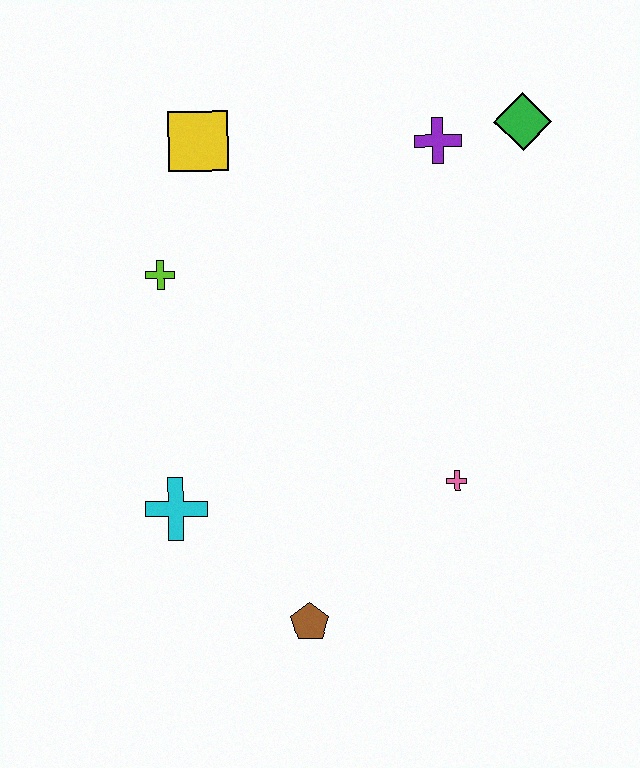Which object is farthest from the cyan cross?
The green diamond is farthest from the cyan cross.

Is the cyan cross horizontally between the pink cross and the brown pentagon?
No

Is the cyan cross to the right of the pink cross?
No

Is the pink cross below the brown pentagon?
No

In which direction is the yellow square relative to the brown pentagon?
The yellow square is above the brown pentagon.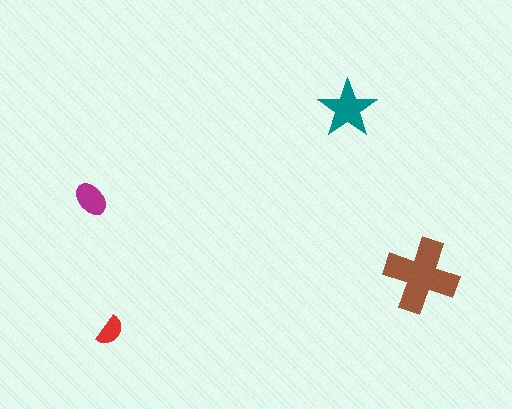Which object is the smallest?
The red semicircle.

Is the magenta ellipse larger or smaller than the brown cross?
Smaller.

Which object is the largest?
The brown cross.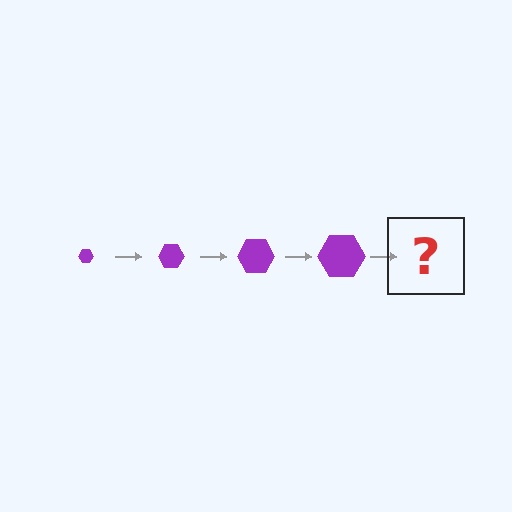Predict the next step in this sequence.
The next step is a purple hexagon, larger than the previous one.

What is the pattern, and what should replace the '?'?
The pattern is that the hexagon gets progressively larger each step. The '?' should be a purple hexagon, larger than the previous one.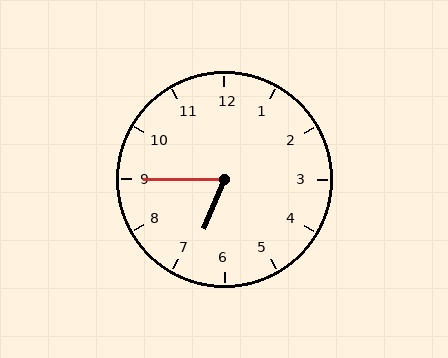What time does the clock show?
6:45.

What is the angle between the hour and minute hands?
Approximately 68 degrees.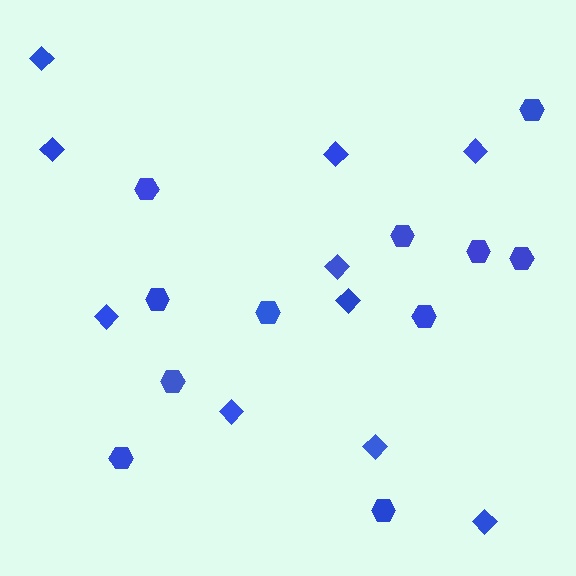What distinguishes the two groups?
There are 2 groups: one group of diamonds (10) and one group of hexagons (11).